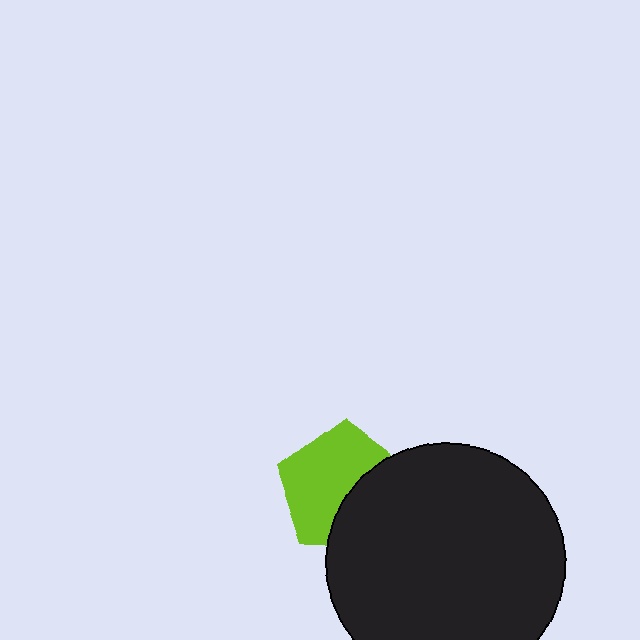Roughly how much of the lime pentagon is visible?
About half of it is visible (roughly 61%).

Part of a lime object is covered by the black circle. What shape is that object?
It is a pentagon.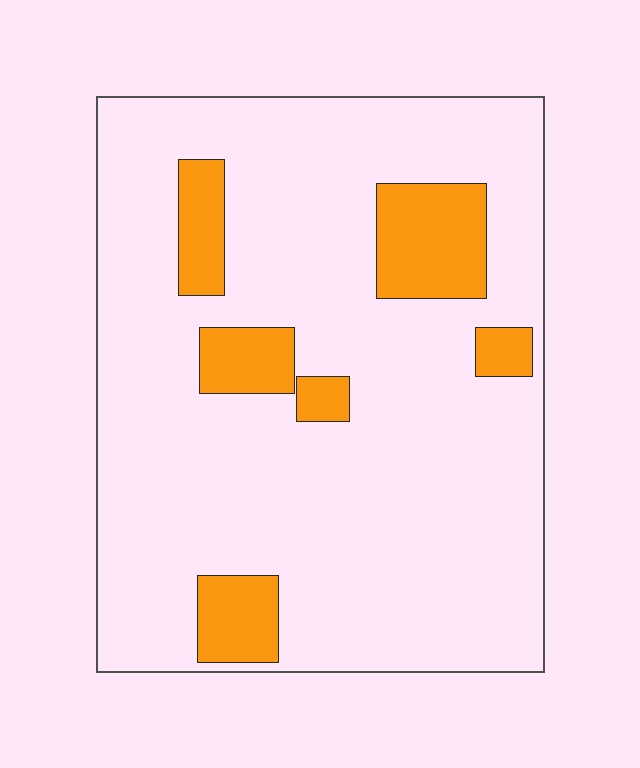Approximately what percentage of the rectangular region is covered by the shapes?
Approximately 15%.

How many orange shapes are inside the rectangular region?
6.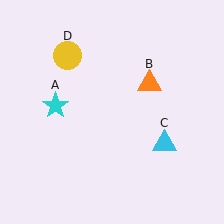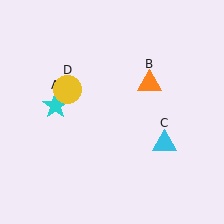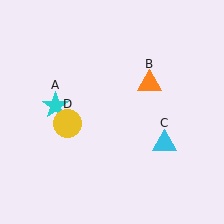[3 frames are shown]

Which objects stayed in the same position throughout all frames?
Cyan star (object A) and orange triangle (object B) and cyan triangle (object C) remained stationary.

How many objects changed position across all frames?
1 object changed position: yellow circle (object D).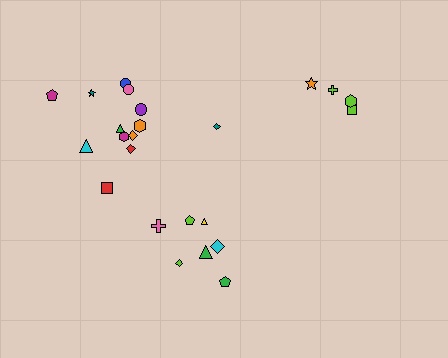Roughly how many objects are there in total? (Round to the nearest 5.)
Roughly 25 objects in total.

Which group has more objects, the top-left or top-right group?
The top-left group.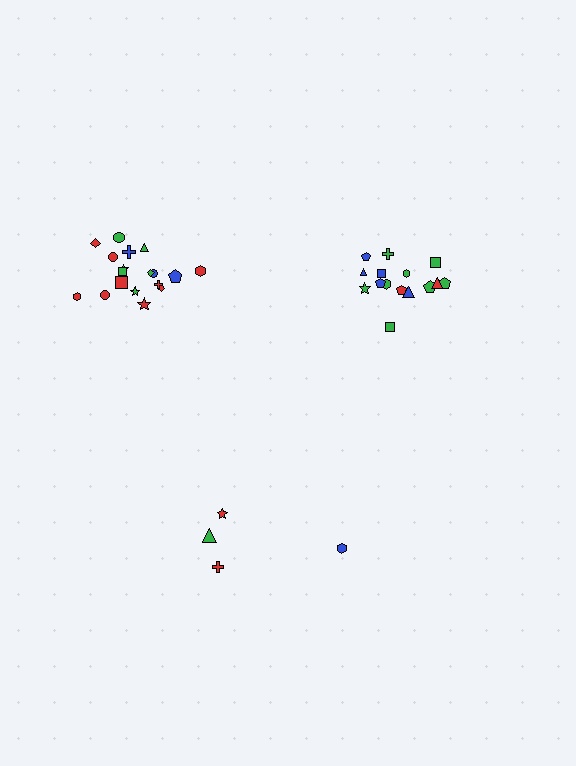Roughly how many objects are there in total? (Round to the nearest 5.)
Roughly 35 objects in total.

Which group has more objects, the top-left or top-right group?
The top-left group.